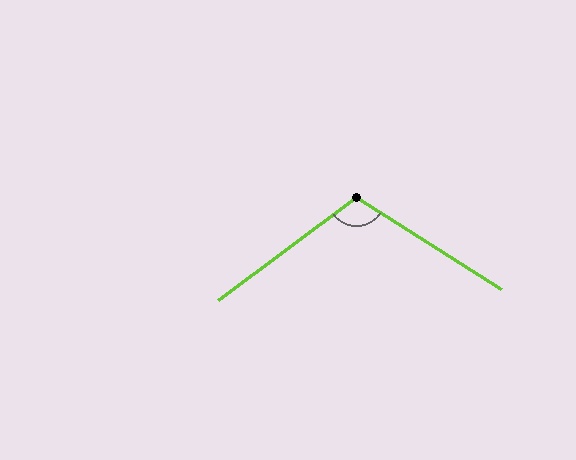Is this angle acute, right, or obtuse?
It is obtuse.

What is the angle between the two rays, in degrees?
Approximately 111 degrees.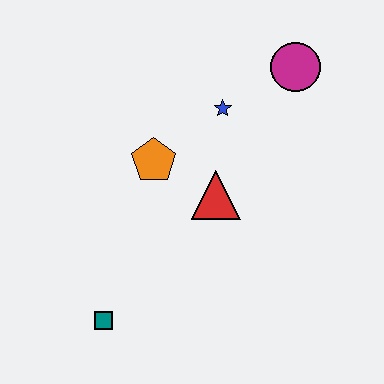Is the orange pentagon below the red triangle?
No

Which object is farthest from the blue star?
The teal square is farthest from the blue star.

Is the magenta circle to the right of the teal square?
Yes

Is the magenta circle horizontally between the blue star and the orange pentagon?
No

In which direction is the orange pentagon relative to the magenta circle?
The orange pentagon is to the left of the magenta circle.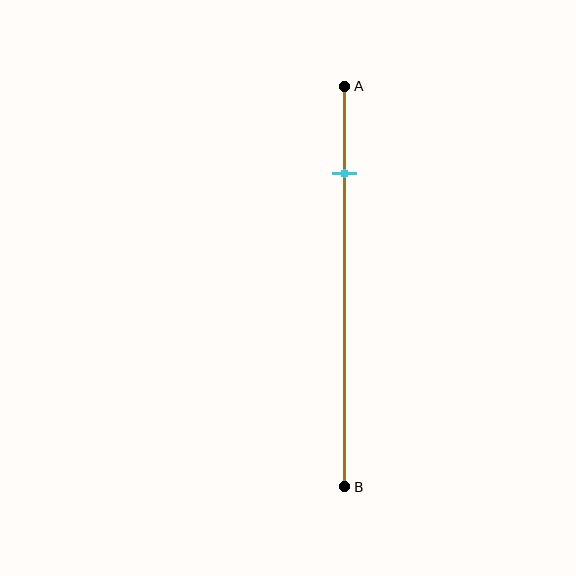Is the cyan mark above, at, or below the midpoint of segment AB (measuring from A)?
The cyan mark is above the midpoint of segment AB.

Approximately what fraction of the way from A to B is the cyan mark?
The cyan mark is approximately 20% of the way from A to B.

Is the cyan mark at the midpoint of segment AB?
No, the mark is at about 20% from A, not at the 50% midpoint.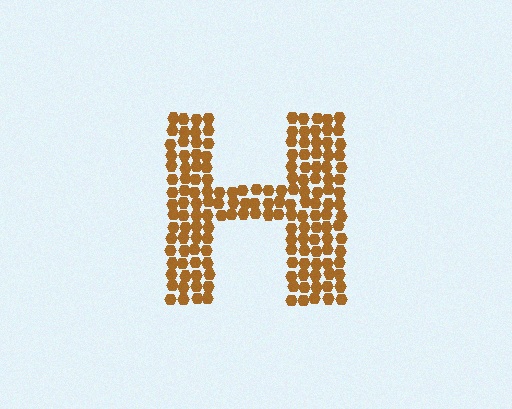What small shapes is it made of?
It is made of small hexagons.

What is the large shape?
The large shape is the letter H.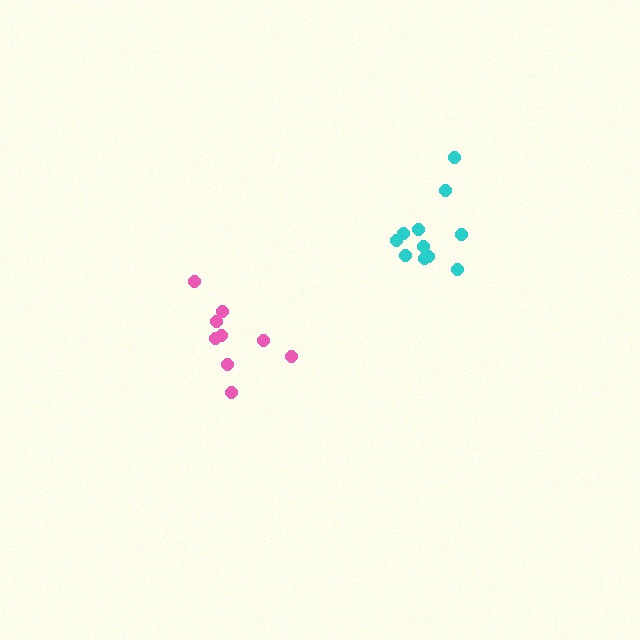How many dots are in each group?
Group 1: 11 dots, Group 2: 9 dots (20 total).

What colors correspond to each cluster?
The clusters are colored: cyan, pink.